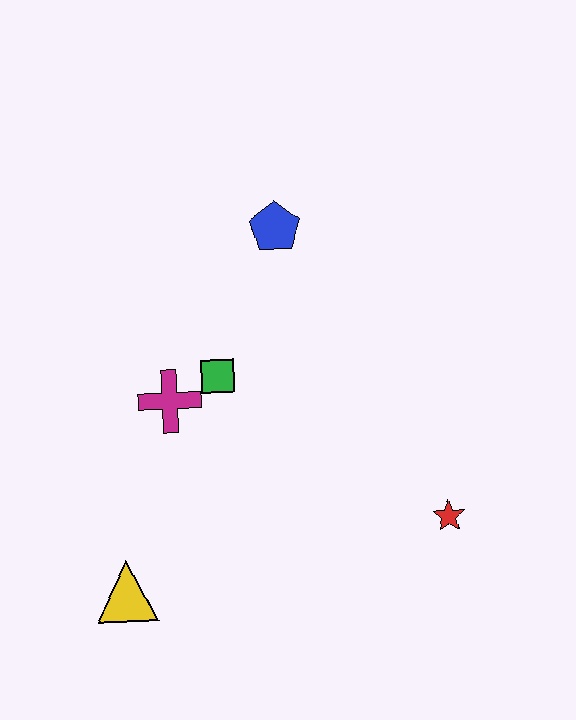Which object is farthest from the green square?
The red star is farthest from the green square.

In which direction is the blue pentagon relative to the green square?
The blue pentagon is above the green square.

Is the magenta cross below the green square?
Yes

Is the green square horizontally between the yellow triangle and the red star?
Yes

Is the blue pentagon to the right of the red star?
No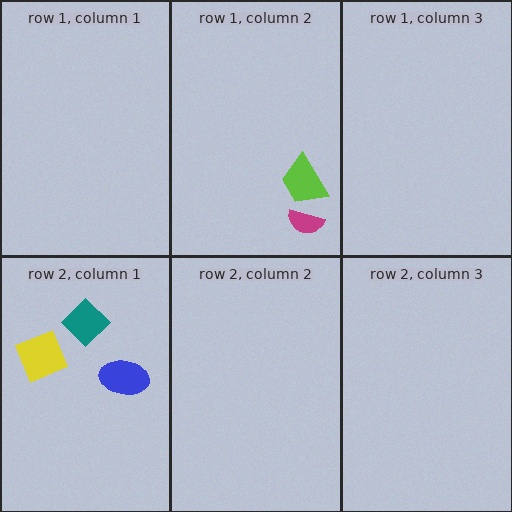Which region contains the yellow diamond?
The row 2, column 1 region.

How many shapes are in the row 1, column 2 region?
2.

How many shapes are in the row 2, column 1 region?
3.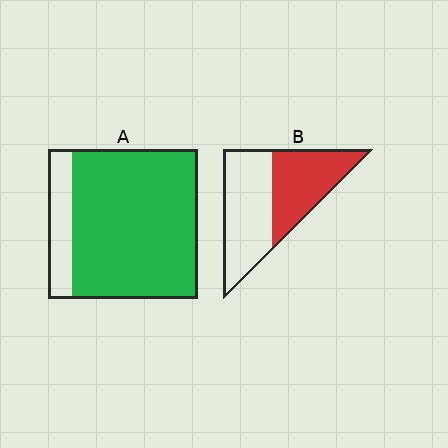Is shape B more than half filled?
No.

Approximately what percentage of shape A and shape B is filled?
A is approximately 85% and B is approximately 45%.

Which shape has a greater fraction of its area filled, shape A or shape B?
Shape A.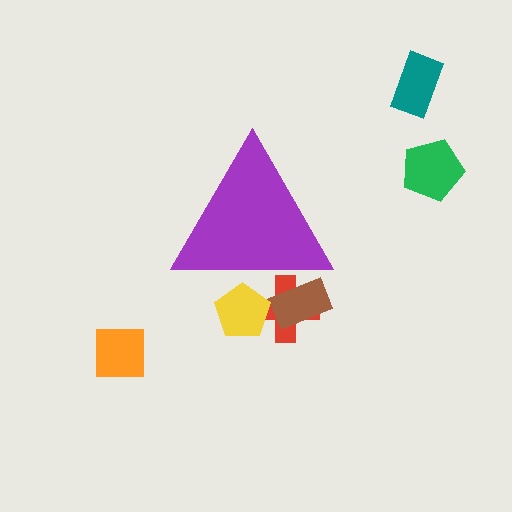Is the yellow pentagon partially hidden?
Yes, the yellow pentagon is partially hidden behind the purple triangle.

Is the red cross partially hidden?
Yes, the red cross is partially hidden behind the purple triangle.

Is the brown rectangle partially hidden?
Yes, the brown rectangle is partially hidden behind the purple triangle.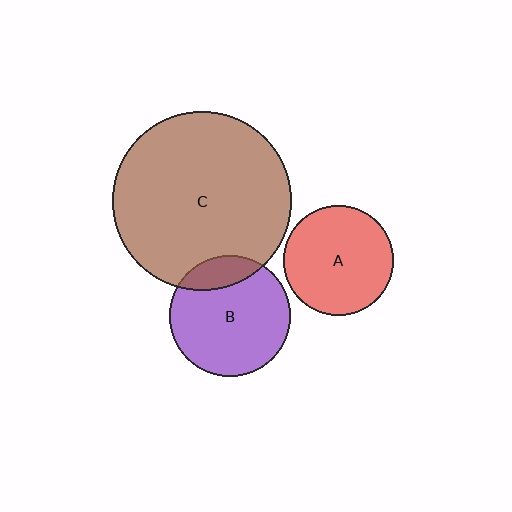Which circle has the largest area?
Circle C (brown).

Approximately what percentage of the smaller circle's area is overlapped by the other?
Approximately 15%.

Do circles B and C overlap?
Yes.